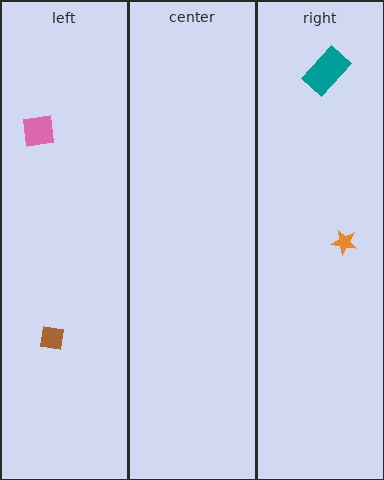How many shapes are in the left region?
2.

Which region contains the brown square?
The left region.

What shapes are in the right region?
The teal rectangle, the orange star.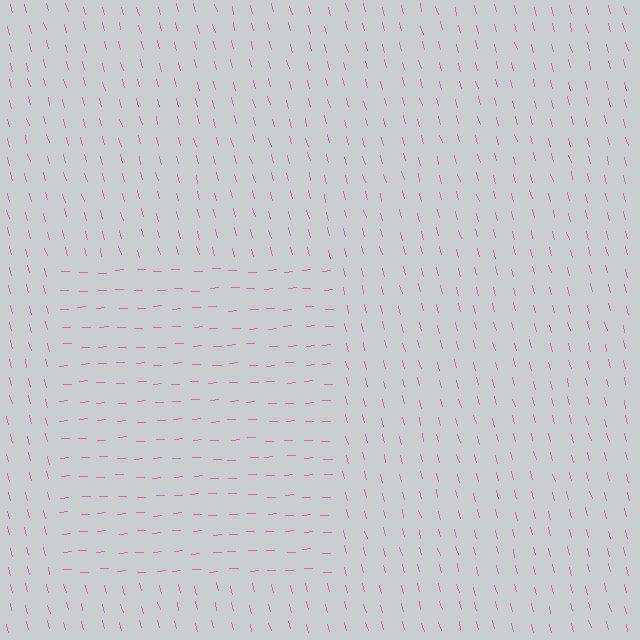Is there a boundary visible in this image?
Yes, there is a texture boundary formed by a change in line orientation.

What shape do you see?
I see a rectangle.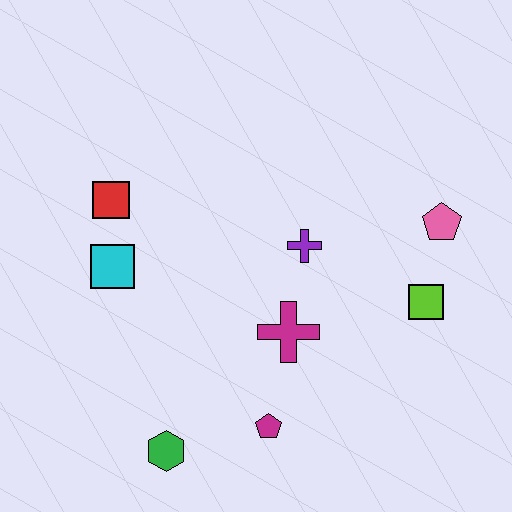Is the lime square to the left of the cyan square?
No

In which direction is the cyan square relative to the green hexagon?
The cyan square is above the green hexagon.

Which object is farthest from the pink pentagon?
The green hexagon is farthest from the pink pentagon.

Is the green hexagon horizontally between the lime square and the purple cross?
No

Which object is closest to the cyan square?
The red square is closest to the cyan square.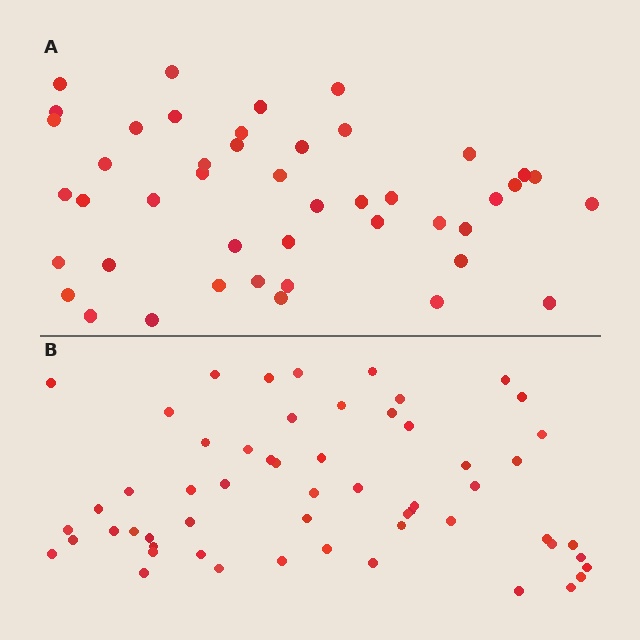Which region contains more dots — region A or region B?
Region B (the bottom region) has more dots.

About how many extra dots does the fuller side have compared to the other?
Region B has roughly 12 or so more dots than region A.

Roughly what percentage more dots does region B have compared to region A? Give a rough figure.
About 25% more.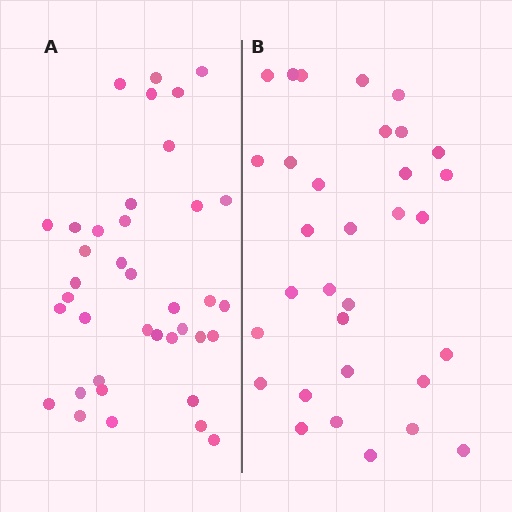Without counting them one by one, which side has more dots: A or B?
Region A (the left region) has more dots.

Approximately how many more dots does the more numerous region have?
Region A has about 6 more dots than region B.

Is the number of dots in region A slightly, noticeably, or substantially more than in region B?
Region A has only slightly more — the two regions are fairly close. The ratio is roughly 1.2 to 1.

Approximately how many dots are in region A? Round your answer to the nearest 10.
About 40 dots. (The exact count is 38, which rounds to 40.)